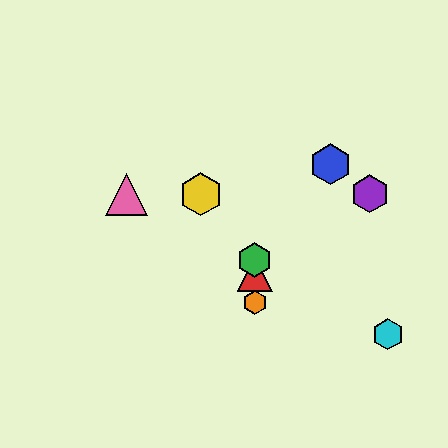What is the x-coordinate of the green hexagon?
The green hexagon is at x≈255.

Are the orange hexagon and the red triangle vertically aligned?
Yes, both are at x≈255.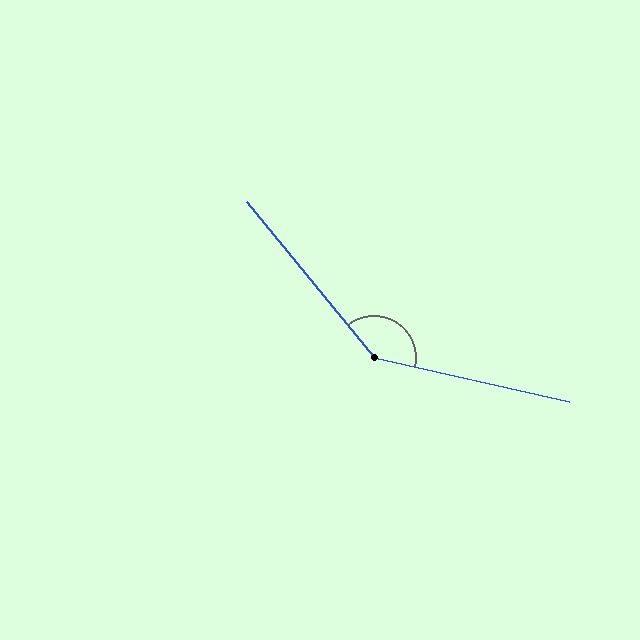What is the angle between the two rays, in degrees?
Approximately 142 degrees.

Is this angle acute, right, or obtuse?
It is obtuse.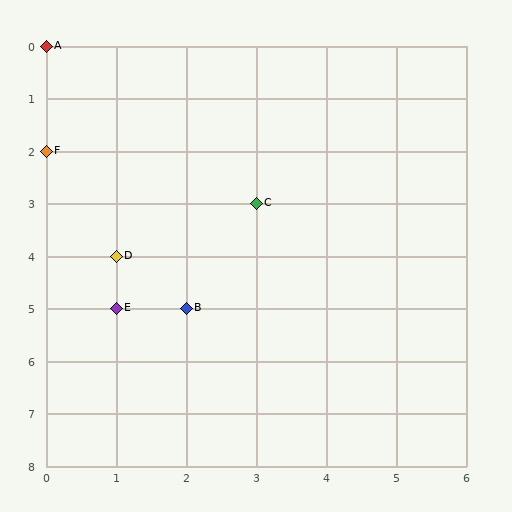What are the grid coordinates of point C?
Point C is at grid coordinates (3, 3).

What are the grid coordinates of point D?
Point D is at grid coordinates (1, 4).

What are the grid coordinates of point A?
Point A is at grid coordinates (0, 0).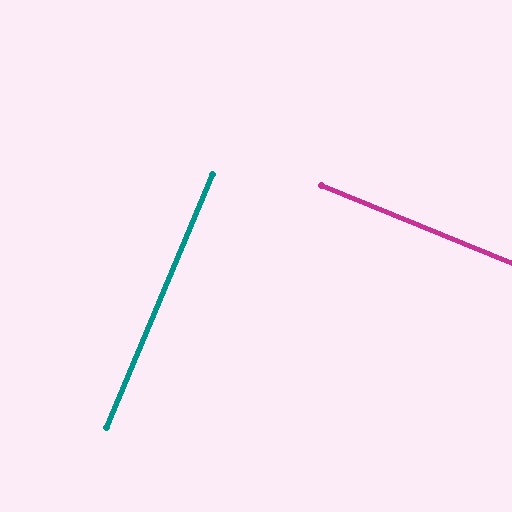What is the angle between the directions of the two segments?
Approximately 90 degrees.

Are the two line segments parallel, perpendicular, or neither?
Perpendicular — they meet at approximately 90°.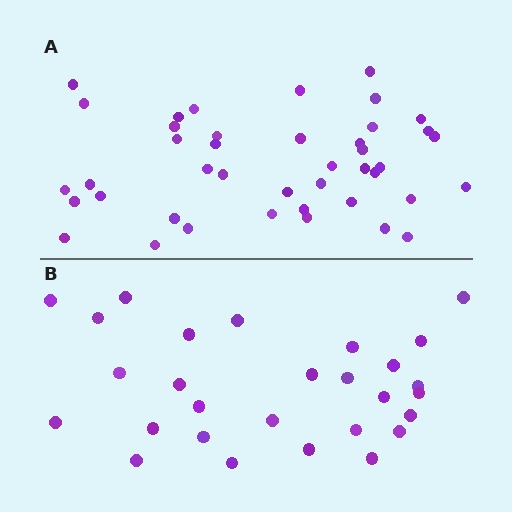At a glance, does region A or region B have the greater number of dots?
Region A (the top region) has more dots.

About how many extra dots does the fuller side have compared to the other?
Region A has approximately 15 more dots than region B.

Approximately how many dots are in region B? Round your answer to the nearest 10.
About 30 dots. (The exact count is 28, which rounds to 30.)